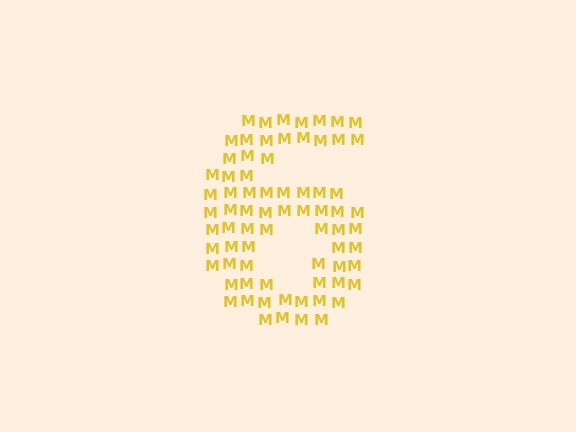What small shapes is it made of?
It is made of small letter M's.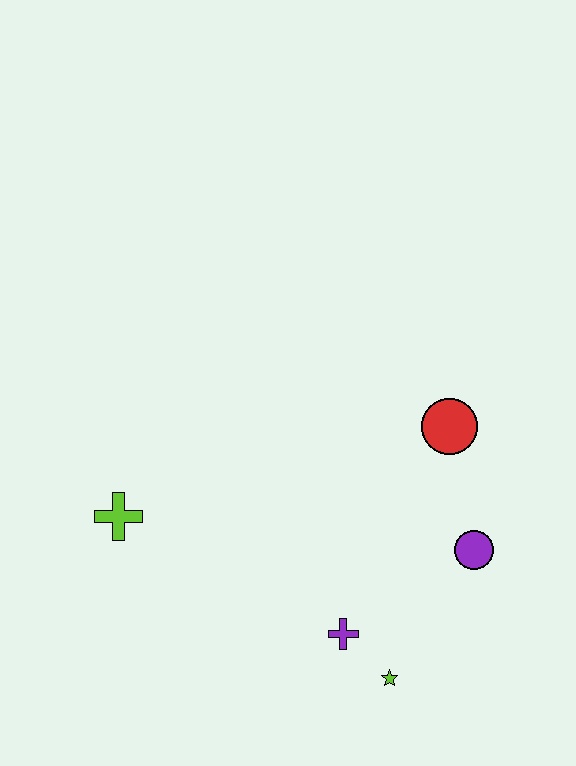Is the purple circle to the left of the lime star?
No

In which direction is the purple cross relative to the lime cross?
The purple cross is to the right of the lime cross.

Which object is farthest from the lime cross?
The purple circle is farthest from the lime cross.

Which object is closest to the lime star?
The purple cross is closest to the lime star.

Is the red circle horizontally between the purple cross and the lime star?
No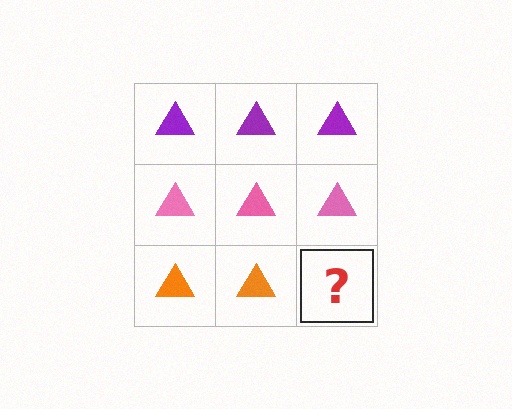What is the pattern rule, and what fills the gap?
The rule is that each row has a consistent color. The gap should be filled with an orange triangle.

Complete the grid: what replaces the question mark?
The question mark should be replaced with an orange triangle.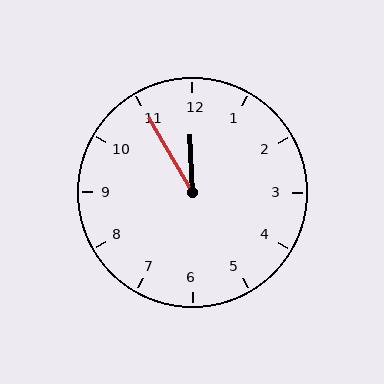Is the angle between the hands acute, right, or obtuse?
It is acute.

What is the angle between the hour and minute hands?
Approximately 28 degrees.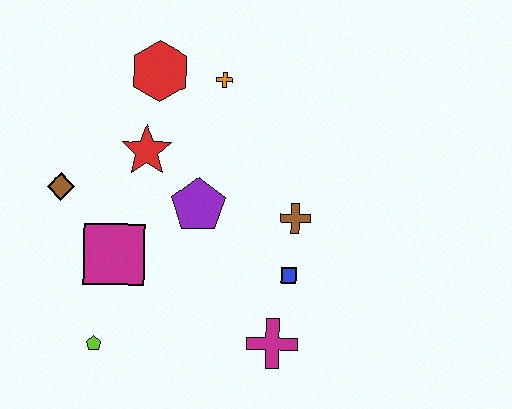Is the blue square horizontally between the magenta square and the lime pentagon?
No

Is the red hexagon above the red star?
Yes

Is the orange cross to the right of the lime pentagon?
Yes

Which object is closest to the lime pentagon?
The magenta square is closest to the lime pentagon.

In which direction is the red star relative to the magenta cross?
The red star is above the magenta cross.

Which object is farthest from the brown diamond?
The magenta cross is farthest from the brown diamond.